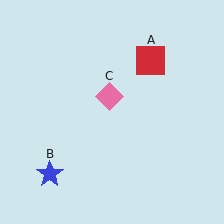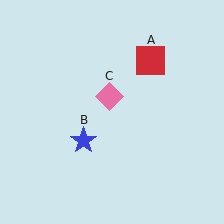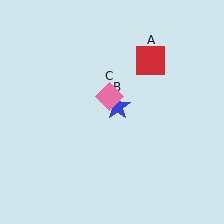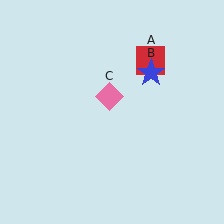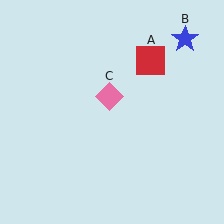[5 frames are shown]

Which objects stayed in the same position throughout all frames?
Red square (object A) and pink diamond (object C) remained stationary.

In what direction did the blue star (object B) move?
The blue star (object B) moved up and to the right.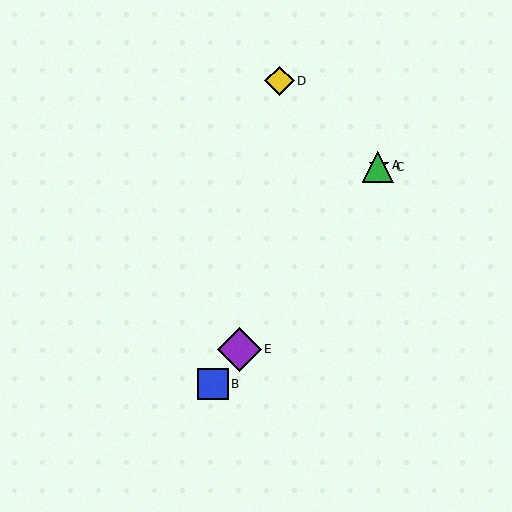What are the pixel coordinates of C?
Object C is at (378, 167).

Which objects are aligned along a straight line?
Objects A, B, C, E are aligned along a straight line.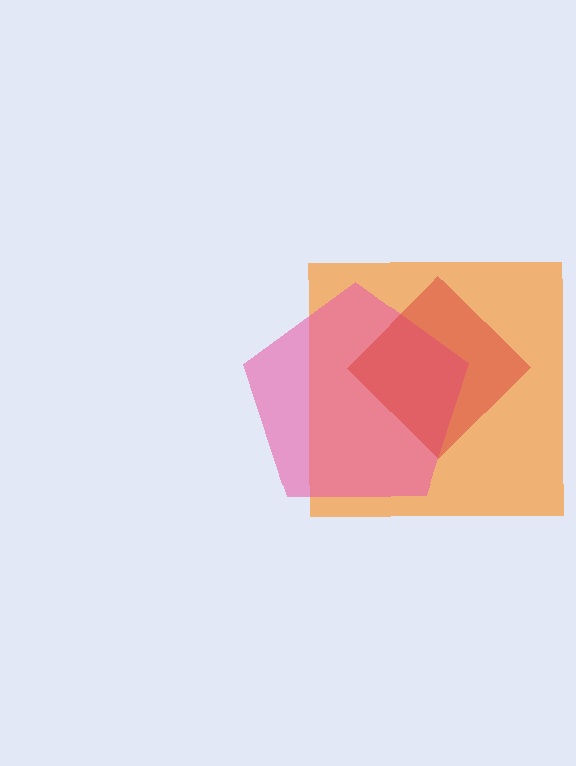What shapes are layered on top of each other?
The layered shapes are: an orange square, a pink pentagon, a red diamond.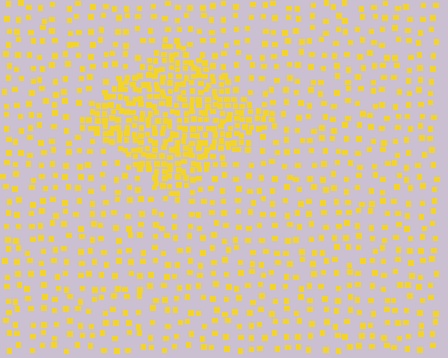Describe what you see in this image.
The image contains small yellow elements arranged at two different densities. A diamond-shaped region is visible where the elements are more densely packed than the surrounding area.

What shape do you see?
I see a diamond.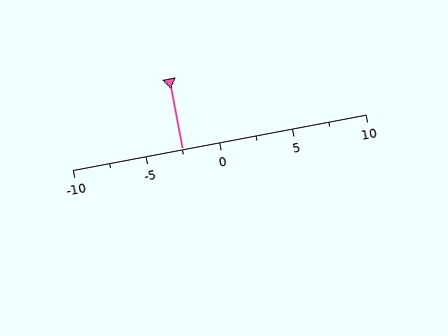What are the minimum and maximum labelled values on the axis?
The axis runs from -10 to 10.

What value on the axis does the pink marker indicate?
The marker indicates approximately -2.5.